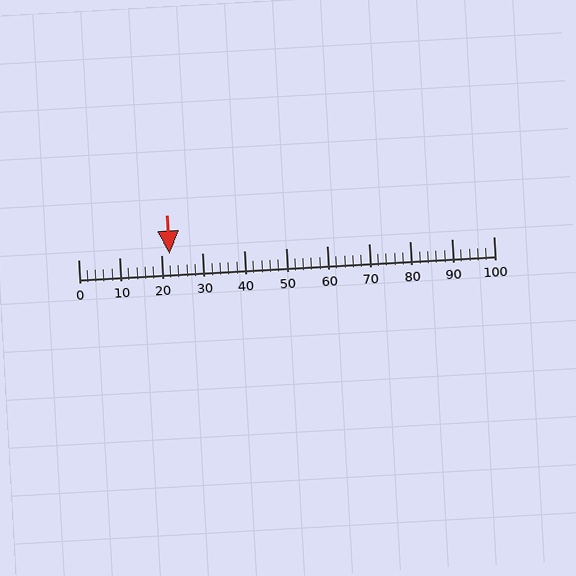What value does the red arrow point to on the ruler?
The red arrow points to approximately 22.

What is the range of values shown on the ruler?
The ruler shows values from 0 to 100.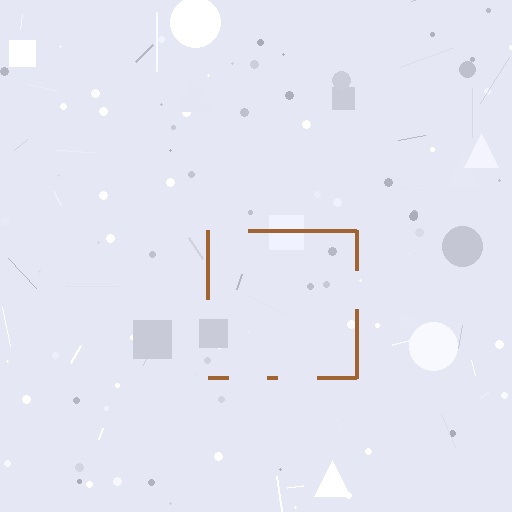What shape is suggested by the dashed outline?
The dashed outline suggests a square.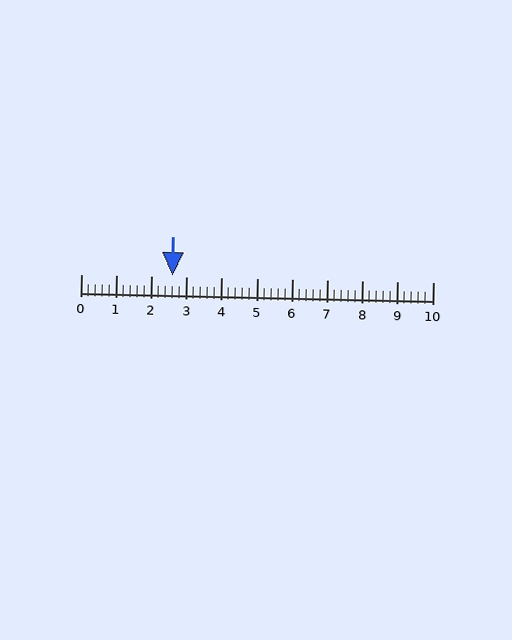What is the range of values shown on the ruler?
The ruler shows values from 0 to 10.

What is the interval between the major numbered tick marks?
The major tick marks are spaced 1 units apart.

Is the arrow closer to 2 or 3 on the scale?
The arrow is closer to 3.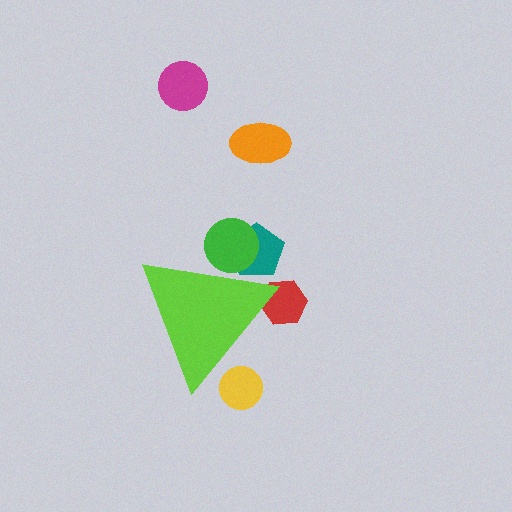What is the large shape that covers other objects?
A lime triangle.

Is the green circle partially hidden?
Yes, the green circle is partially hidden behind the lime triangle.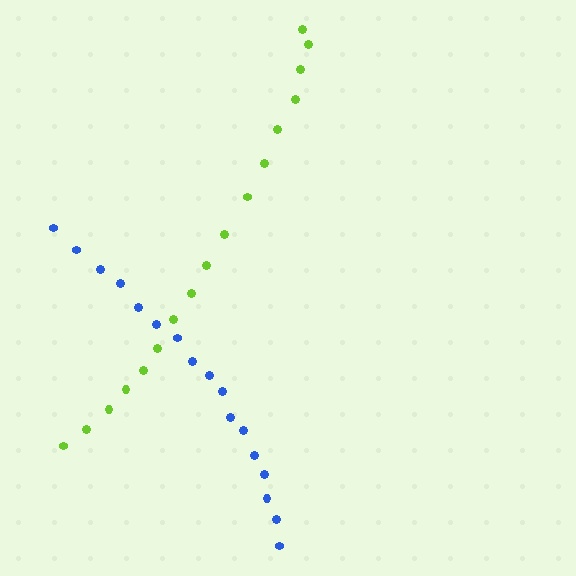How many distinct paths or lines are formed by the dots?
There are 2 distinct paths.